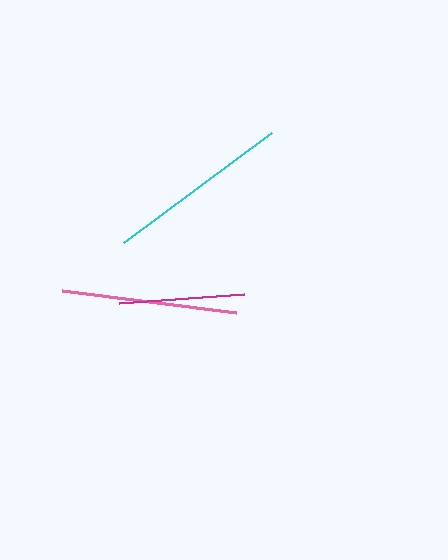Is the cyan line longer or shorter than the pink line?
The cyan line is longer than the pink line.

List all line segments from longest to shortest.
From longest to shortest: cyan, pink, magenta.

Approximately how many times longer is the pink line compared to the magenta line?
The pink line is approximately 1.4 times the length of the magenta line.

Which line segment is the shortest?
The magenta line is the shortest at approximately 125 pixels.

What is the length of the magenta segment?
The magenta segment is approximately 125 pixels long.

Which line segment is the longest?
The cyan line is the longest at approximately 183 pixels.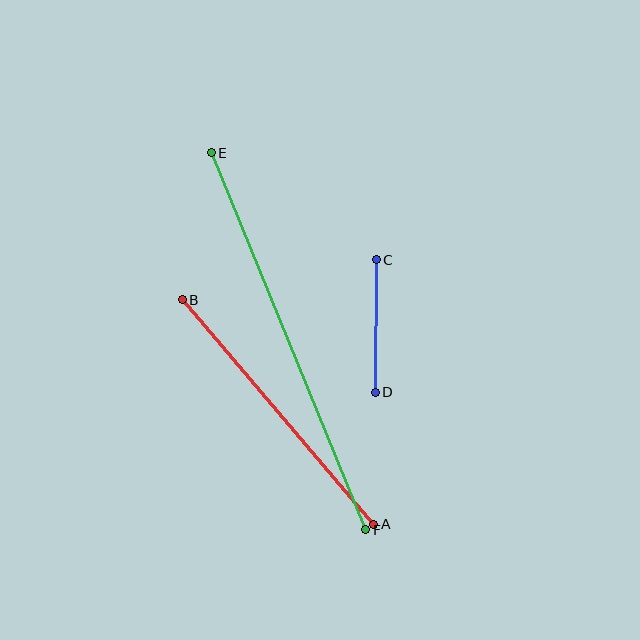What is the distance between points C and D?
The distance is approximately 133 pixels.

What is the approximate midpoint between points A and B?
The midpoint is at approximately (278, 412) pixels.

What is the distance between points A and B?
The distance is approximately 295 pixels.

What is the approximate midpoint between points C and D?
The midpoint is at approximately (376, 326) pixels.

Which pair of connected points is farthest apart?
Points E and F are farthest apart.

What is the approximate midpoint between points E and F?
The midpoint is at approximately (289, 341) pixels.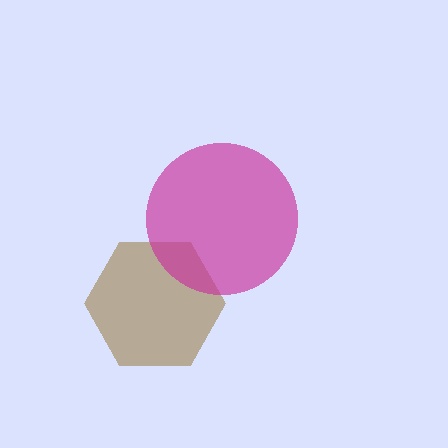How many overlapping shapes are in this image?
There are 2 overlapping shapes in the image.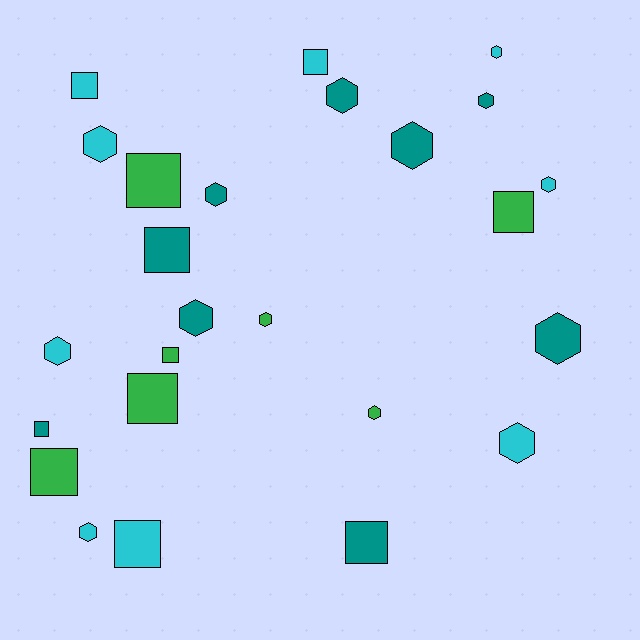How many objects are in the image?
There are 25 objects.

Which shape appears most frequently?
Hexagon, with 14 objects.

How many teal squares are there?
There are 3 teal squares.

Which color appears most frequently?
Teal, with 9 objects.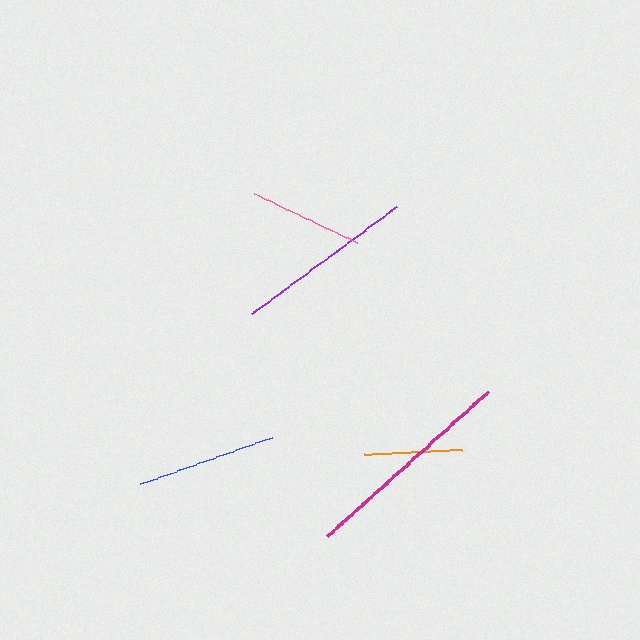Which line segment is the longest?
The magenta line is the longest at approximately 216 pixels.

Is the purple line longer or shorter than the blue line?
The purple line is longer than the blue line.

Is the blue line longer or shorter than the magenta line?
The magenta line is longer than the blue line.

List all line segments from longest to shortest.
From longest to shortest: magenta, purple, blue, pink, orange.